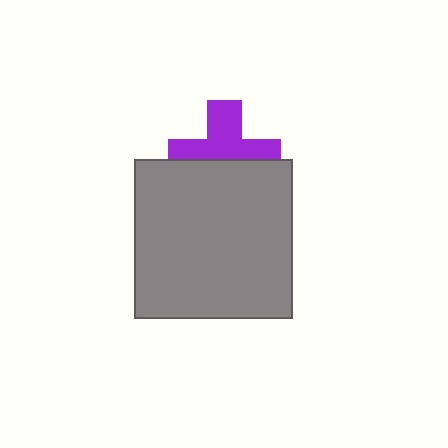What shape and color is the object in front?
The object in front is a gray square.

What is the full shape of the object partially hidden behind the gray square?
The partially hidden object is a purple cross.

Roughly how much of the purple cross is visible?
About half of it is visible (roughly 55%).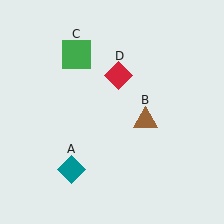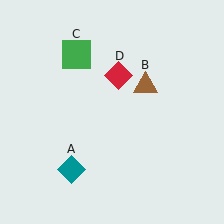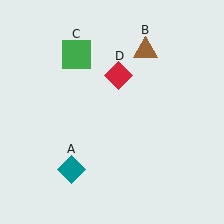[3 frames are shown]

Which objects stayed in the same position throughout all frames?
Teal diamond (object A) and green square (object C) and red diamond (object D) remained stationary.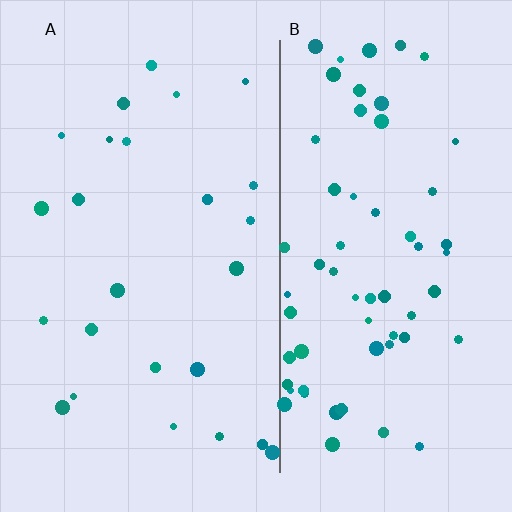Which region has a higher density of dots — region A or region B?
B (the right).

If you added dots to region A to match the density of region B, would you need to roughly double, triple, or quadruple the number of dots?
Approximately triple.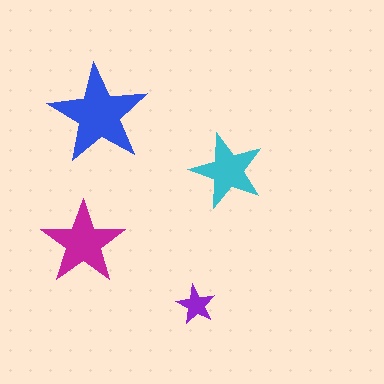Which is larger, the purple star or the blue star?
The blue one.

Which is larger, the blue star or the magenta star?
The blue one.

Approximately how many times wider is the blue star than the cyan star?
About 1.5 times wider.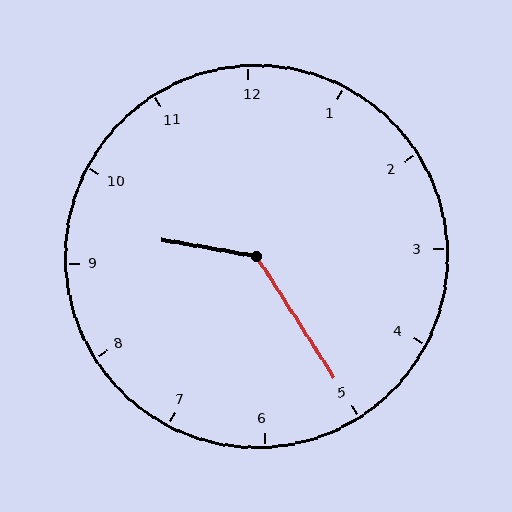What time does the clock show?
9:25.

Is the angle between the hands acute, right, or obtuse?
It is obtuse.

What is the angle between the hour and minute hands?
Approximately 132 degrees.